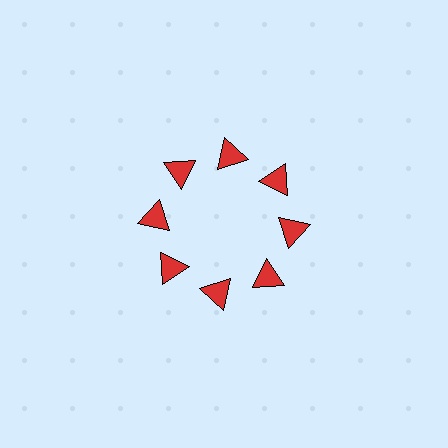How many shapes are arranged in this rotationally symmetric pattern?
There are 8 shapes, arranged in 8 groups of 1.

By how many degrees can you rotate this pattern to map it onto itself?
The pattern maps onto itself every 45 degrees of rotation.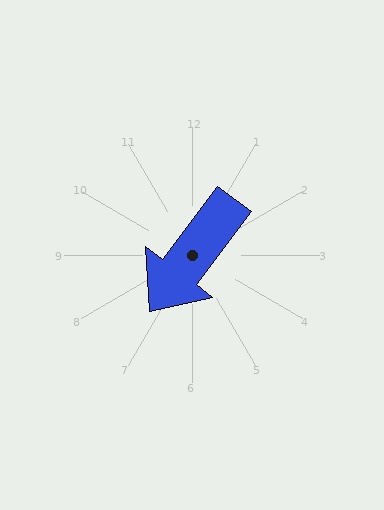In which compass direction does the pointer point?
Southwest.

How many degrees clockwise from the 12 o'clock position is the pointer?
Approximately 217 degrees.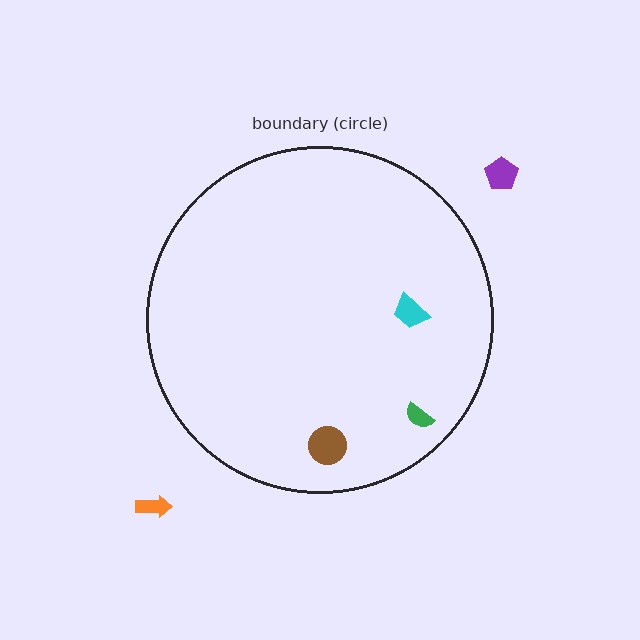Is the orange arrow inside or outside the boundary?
Outside.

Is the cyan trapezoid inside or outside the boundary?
Inside.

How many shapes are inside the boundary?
3 inside, 2 outside.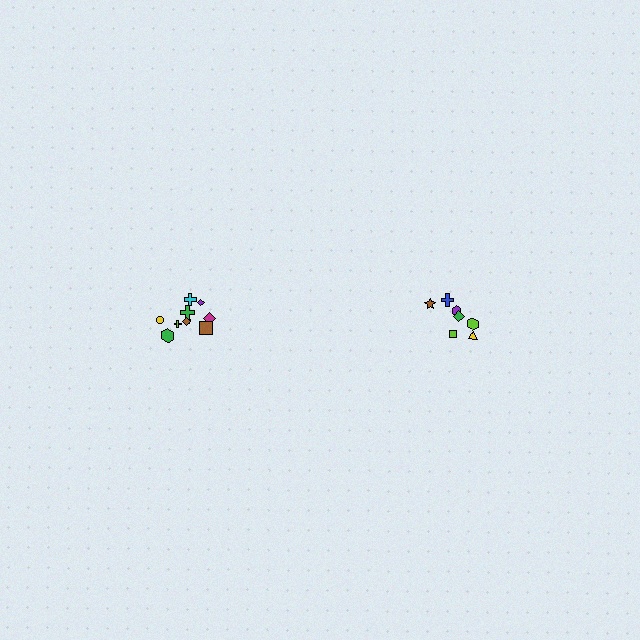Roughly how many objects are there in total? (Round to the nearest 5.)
Roughly 15 objects in total.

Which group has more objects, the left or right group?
The left group.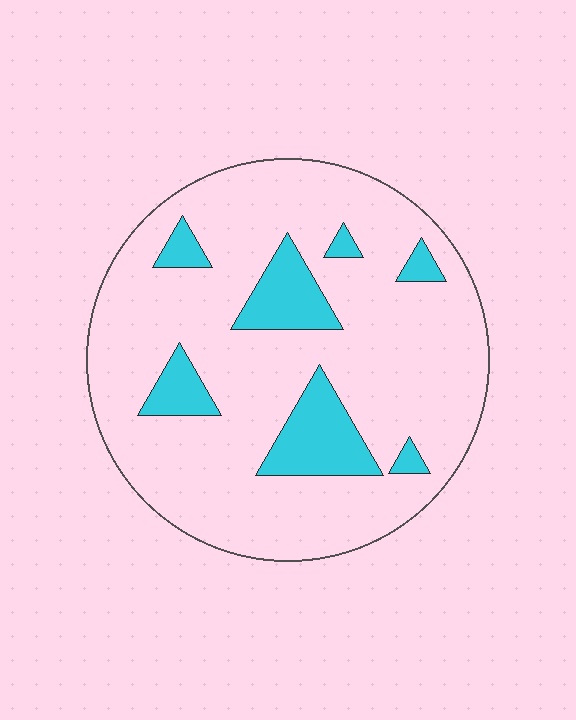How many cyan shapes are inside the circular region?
7.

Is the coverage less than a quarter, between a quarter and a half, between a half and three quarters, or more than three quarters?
Less than a quarter.